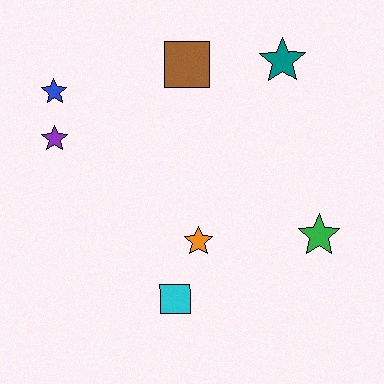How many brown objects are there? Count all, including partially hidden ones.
There is 1 brown object.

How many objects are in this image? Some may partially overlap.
There are 7 objects.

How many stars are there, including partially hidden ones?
There are 5 stars.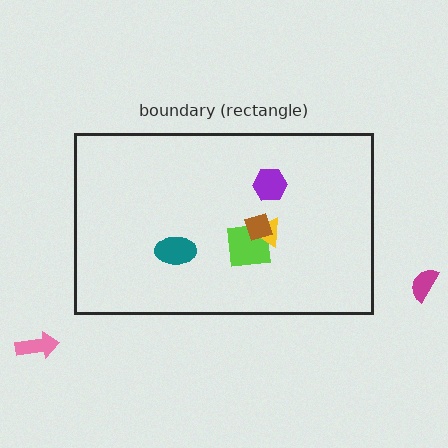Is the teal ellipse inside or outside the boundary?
Inside.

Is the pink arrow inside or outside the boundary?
Outside.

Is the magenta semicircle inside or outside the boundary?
Outside.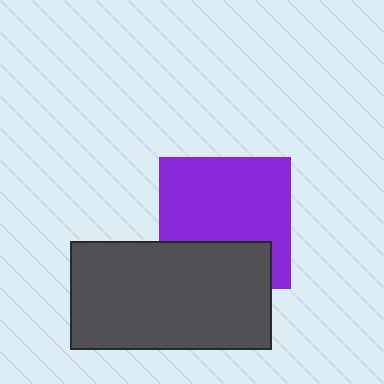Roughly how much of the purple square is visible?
Most of it is visible (roughly 69%).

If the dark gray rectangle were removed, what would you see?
You would see the complete purple square.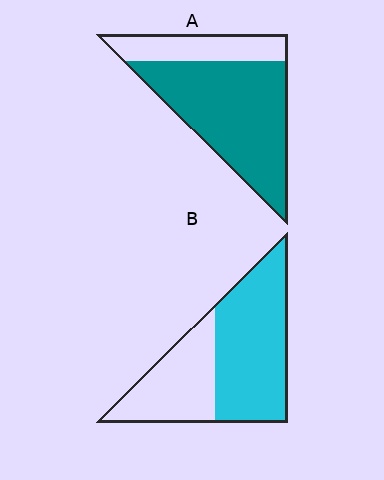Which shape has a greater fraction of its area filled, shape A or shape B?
Shape A.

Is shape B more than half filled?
Yes.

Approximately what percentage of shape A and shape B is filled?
A is approximately 75% and B is approximately 60%.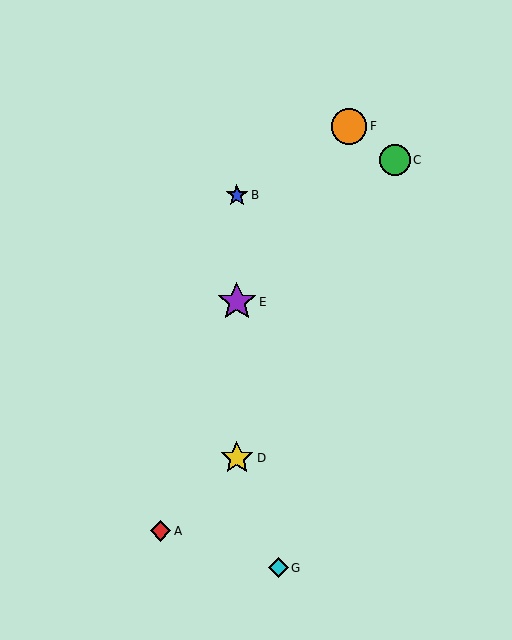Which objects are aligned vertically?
Objects B, D, E are aligned vertically.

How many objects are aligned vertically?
3 objects (B, D, E) are aligned vertically.